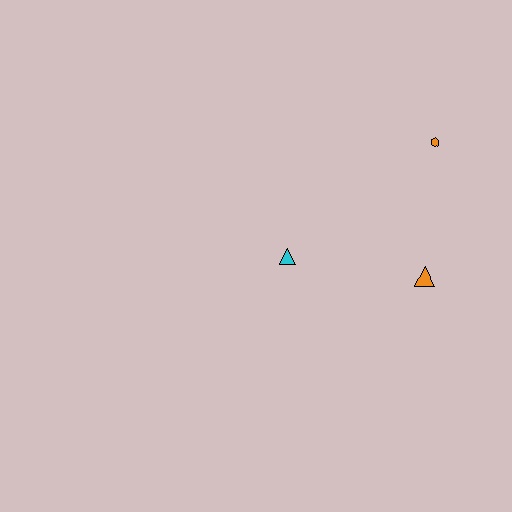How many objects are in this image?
There are 3 objects.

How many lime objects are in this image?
There are no lime objects.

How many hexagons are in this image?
There is 1 hexagon.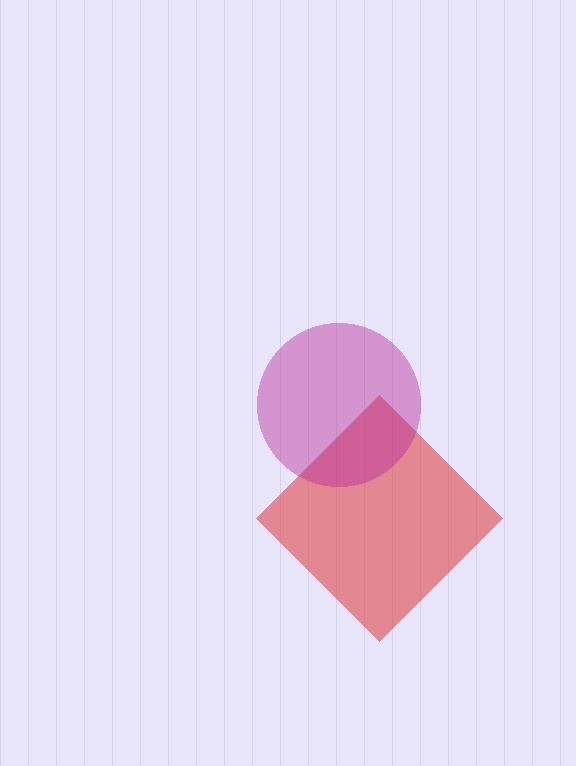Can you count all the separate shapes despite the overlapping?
Yes, there are 2 separate shapes.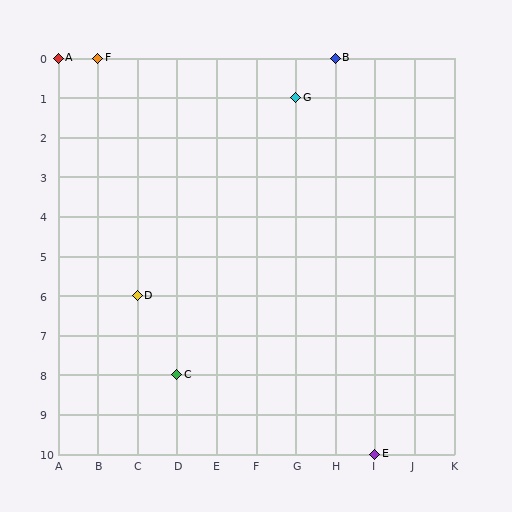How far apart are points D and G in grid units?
Points D and G are 4 columns and 5 rows apart (about 6.4 grid units diagonally).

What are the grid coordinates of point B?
Point B is at grid coordinates (H, 0).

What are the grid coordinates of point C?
Point C is at grid coordinates (D, 8).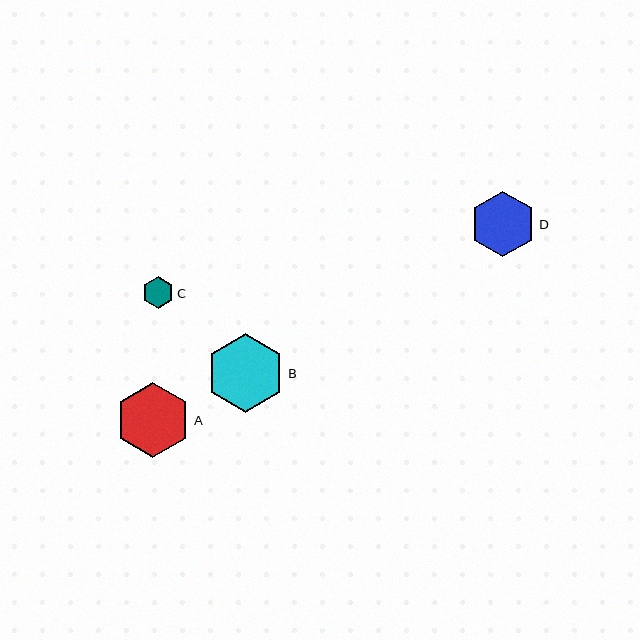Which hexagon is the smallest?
Hexagon C is the smallest with a size of approximately 32 pixels.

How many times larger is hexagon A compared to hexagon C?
Hexagon A is approximately 2.4 times the size of hexagon C.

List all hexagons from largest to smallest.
From largest to smallest: B, A, D, C.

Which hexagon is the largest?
Hexagon B is the largest with a size of approximately 79 pixels.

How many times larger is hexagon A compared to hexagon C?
Hexagon A is approximately 2.4 times the size of hexagon C.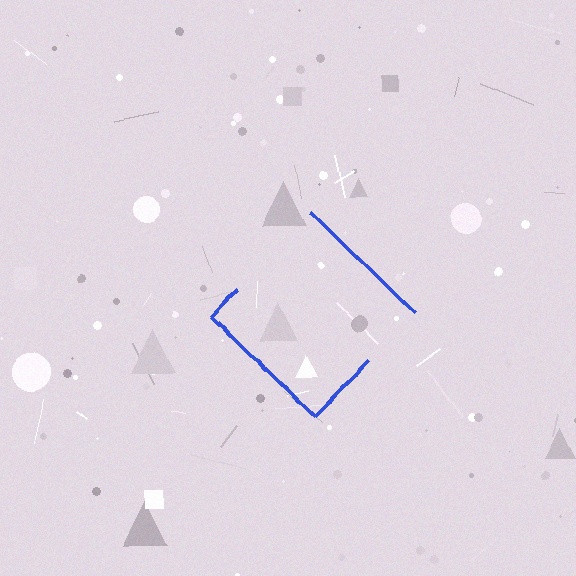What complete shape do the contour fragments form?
The contour fragments form a diamond.